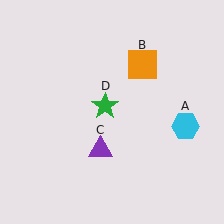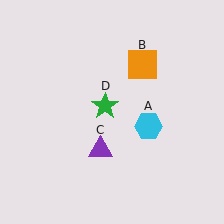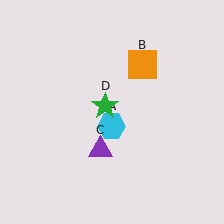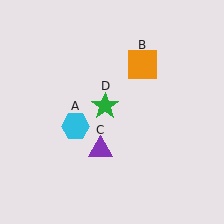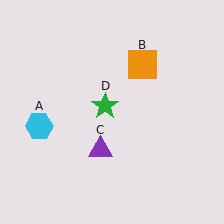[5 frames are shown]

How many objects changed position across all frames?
1 object changed position: cyan hexagon (object A).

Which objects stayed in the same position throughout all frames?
Orange square (object B) and purple triangle (object C) and green star (object D) remained stationary.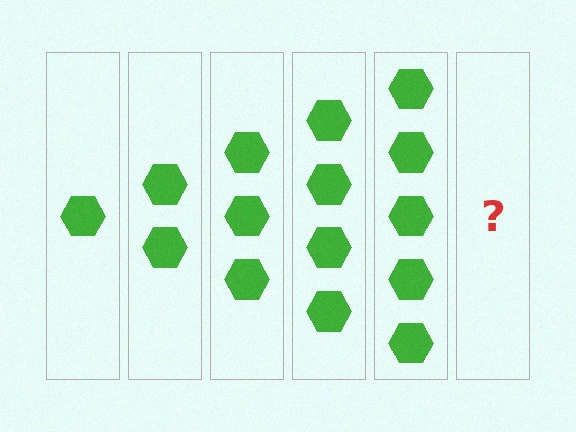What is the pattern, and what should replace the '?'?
The pattern is that each step adds one more hexagon. The '?' should be 6 hexagons.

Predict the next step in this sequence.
The next step is 6 hexagons.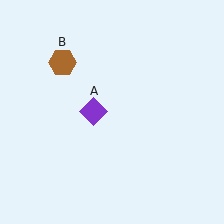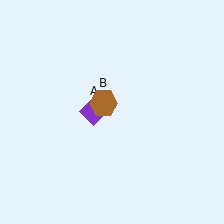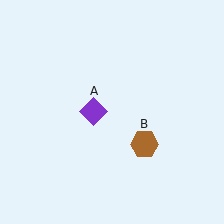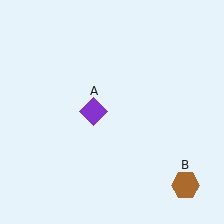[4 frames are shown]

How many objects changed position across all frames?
1 object changed position: brown hexagon (object B).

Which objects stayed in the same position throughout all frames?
Purple diamond (object A) remained stationary.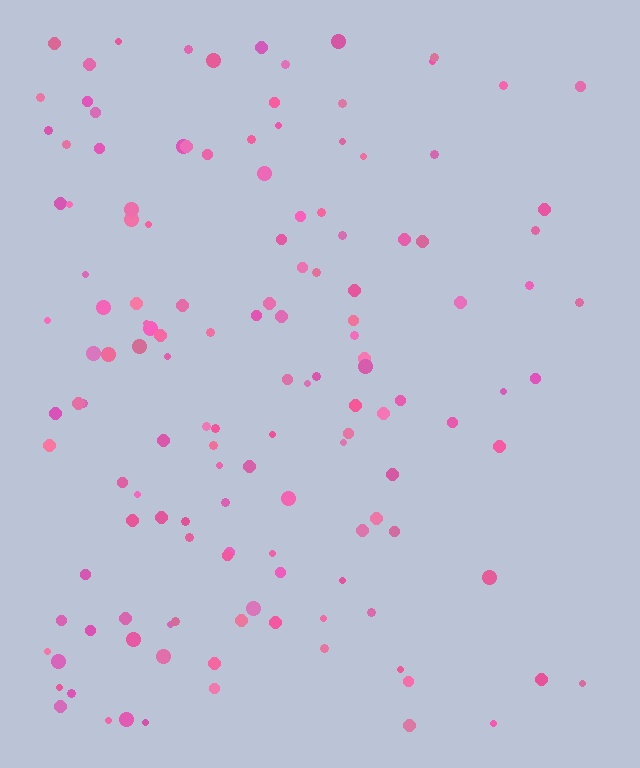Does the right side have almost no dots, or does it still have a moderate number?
Still a moderate number, just noticeably fewer than the left.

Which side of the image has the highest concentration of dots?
The left.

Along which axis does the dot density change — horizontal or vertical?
Horizontal.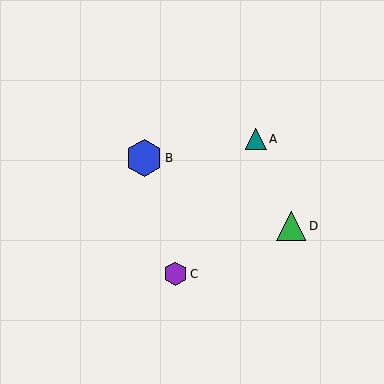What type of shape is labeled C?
Shape C is a purple hexagon.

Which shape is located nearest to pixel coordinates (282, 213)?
The green triangle (labeled D) at (291, 226) is nearest to that location.